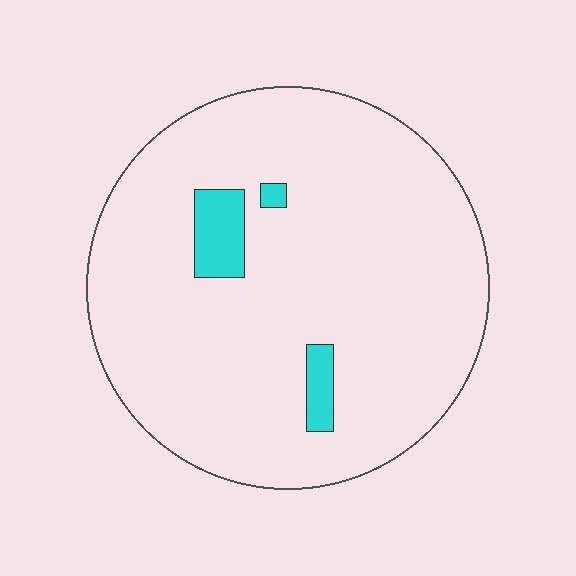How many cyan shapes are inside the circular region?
3.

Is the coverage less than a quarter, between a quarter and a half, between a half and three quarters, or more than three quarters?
Less than a quarter.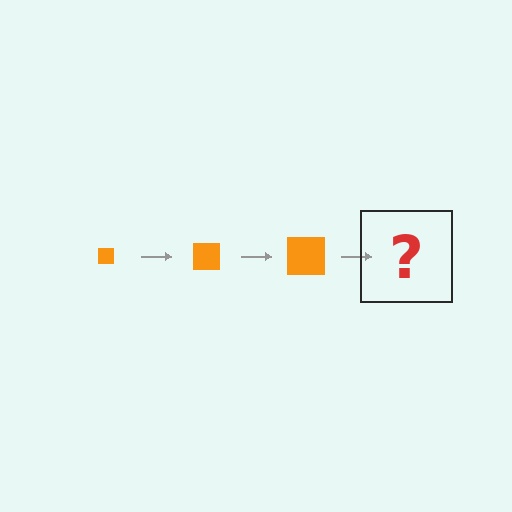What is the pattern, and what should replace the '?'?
The pattern is that the square gets progressively larger each step. The '?' should be an orange square, larger than the previous one.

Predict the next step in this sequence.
The next step is an orange square, larger than the previous one.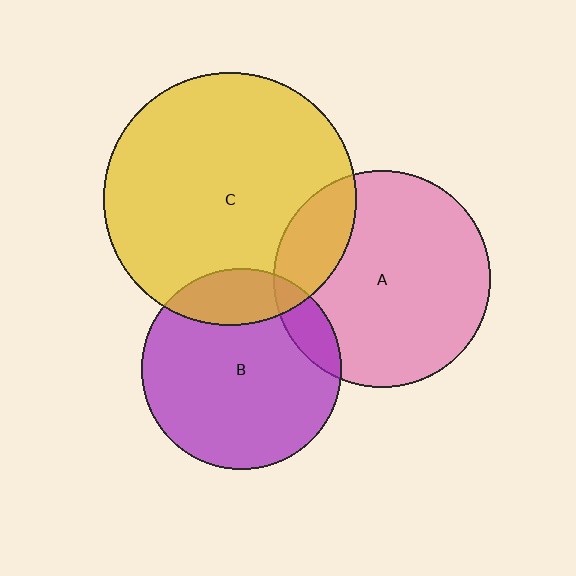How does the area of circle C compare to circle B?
Approximately 1.6 times.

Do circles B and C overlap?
Yes.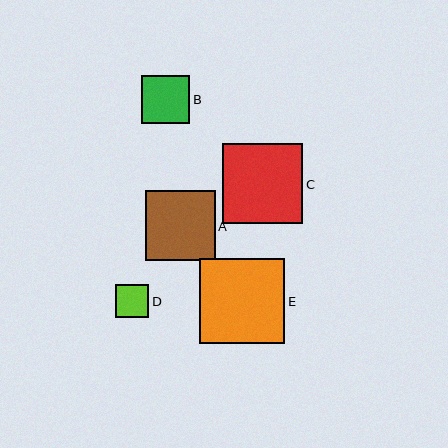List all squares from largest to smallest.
From largest to smallest: E, C, A, B, D.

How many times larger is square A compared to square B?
Square A is approximately 1.4 times the size of square B.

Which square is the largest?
Square E is the largest with a size of approximately 85 pixels.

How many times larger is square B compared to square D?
Square B is approximately 1.5 times the size of square D.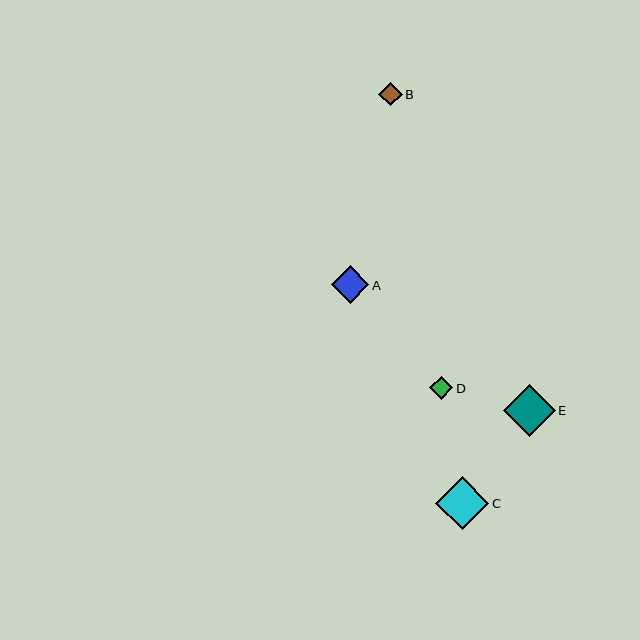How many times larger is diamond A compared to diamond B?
Diamond A is approximately 1.6 times the size of diamond B.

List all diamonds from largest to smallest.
From largest to smallest: C, E, A, B, D.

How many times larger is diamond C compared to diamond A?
Diamond C is approximately 1.4 times the size of diamond A.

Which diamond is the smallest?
Diamond D is the smallest with a size of approximately 23 pixels.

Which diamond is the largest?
Diamond C is the largest with a size of approximately 53 pixels.